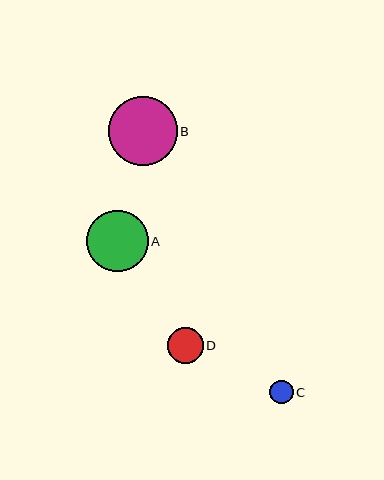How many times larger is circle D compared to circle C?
Circle D is approximately 1.5 times the size of circle C.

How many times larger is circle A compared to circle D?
Circle A is approximately 1.7 times the size of circle D.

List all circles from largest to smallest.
From largest to smallest: B, A, D, C.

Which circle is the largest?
Circle B is the largest with a size of approximately 69 pixels.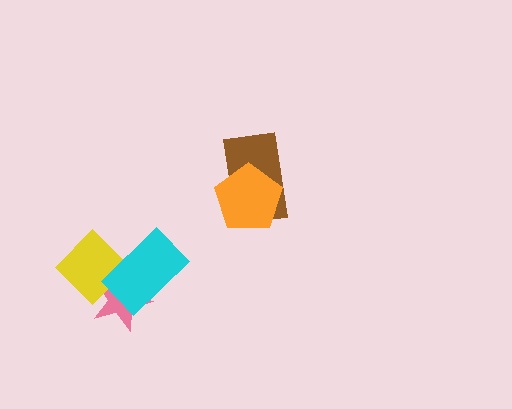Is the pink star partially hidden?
Yes, it is partially covered by another shape.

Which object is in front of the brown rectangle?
The orange pentagon is in front of the brown rectangle.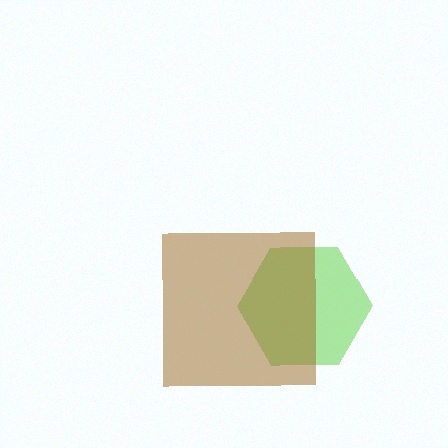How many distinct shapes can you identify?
There are 2 distinct shapes: a lime hexagon, a brown square.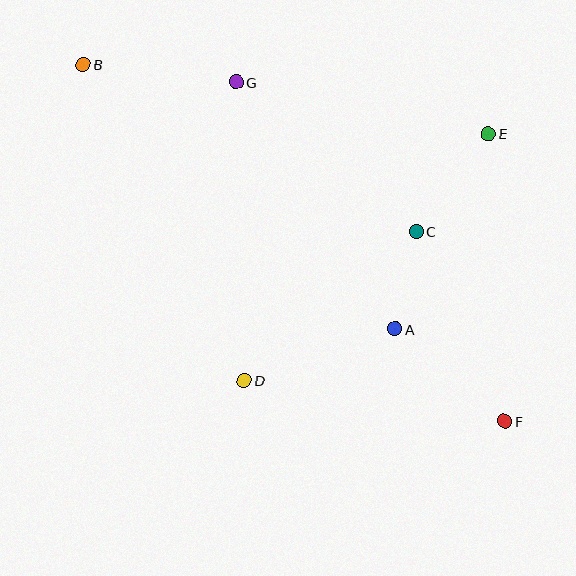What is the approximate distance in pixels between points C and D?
The distance between C and D is approximately 228 pixels.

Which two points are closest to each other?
Points A and C are closest to each other.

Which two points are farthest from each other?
Points B and F are farthest from each other.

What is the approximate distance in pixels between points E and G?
The distance between E and G is approximately 258 pixels.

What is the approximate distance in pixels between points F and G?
The distance between F and G is approximately 433 pixels.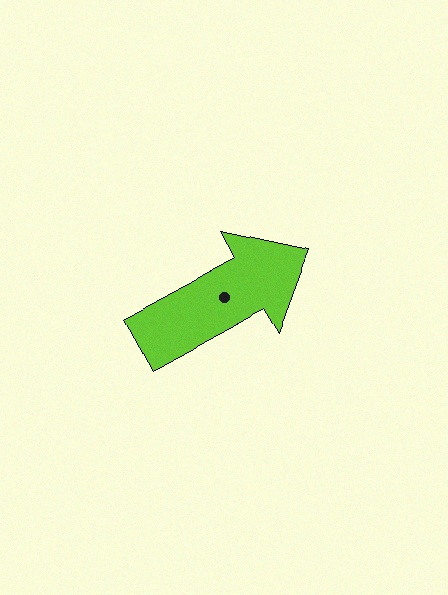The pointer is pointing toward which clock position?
Roughly 2 o'clock.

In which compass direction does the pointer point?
Northeast.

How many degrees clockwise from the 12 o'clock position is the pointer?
Approximately 61 degrees.